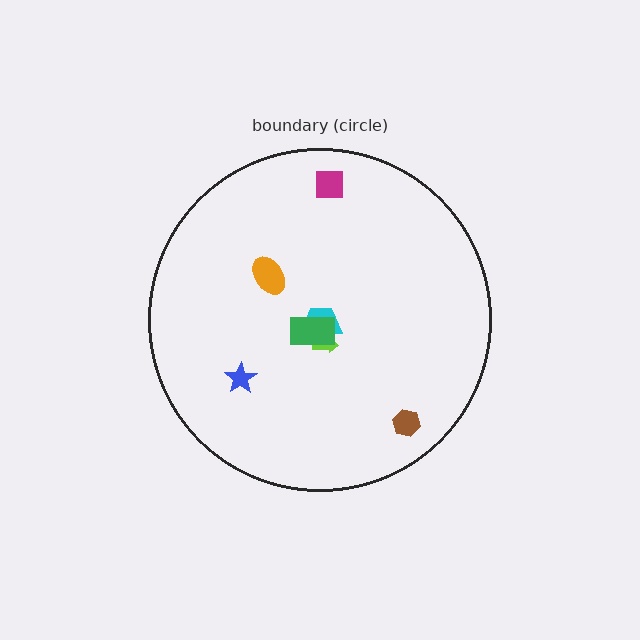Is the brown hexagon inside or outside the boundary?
Inside.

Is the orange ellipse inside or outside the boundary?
Inside.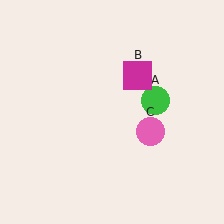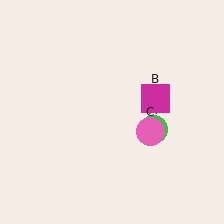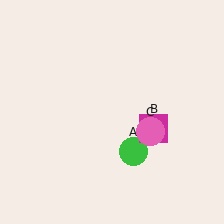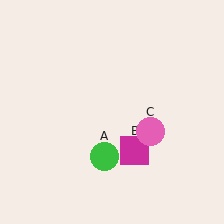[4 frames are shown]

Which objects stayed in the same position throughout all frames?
Pink circle (object C) remained stationary.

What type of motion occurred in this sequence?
The green circle (object A), magenta square (object B) rotated clockwise around the center of the scene.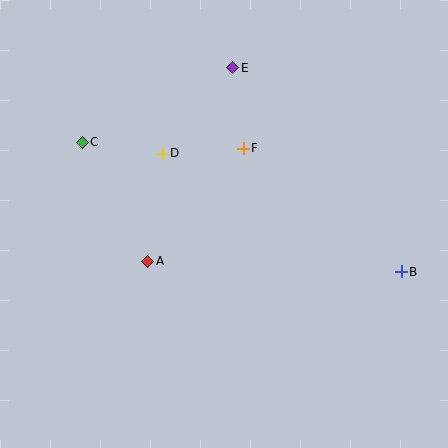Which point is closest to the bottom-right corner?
Point B is closest to the bottom-right corner.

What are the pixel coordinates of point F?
Point F is at (243, 148).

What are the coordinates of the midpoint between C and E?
The midpoint between C and E is at (158, 105).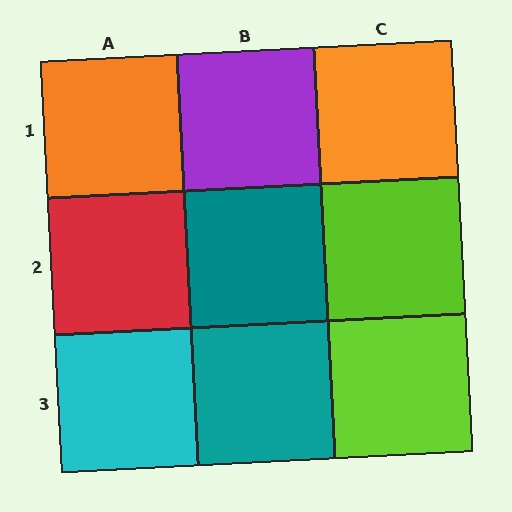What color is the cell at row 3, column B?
Teal.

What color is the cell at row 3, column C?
Lime.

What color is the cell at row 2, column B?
Teal.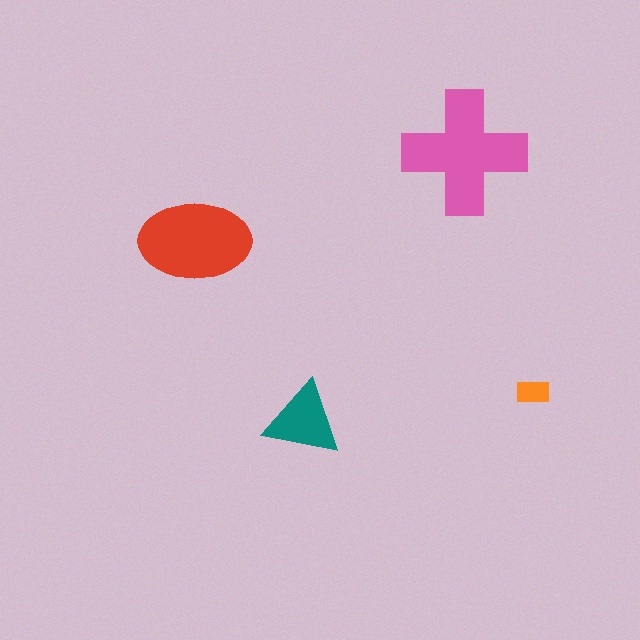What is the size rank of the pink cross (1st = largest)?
1st.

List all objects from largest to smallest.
The pink cross, the red ellipse, the teal triangle, the orange rectangle.